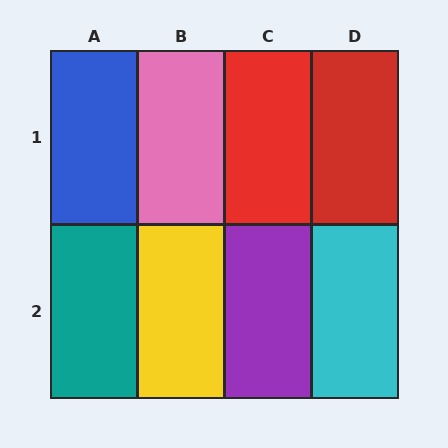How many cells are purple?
1 cell is purple.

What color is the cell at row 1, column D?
Red.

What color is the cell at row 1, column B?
Pink.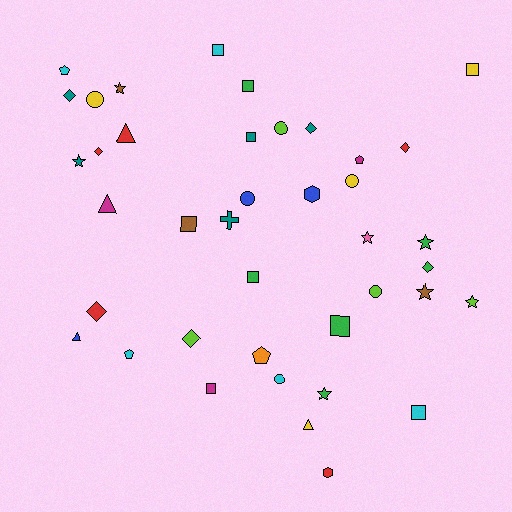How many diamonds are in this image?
There are 7 diamonds.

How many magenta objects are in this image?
There are 3 magenta objects.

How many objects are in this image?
There are 40 objects.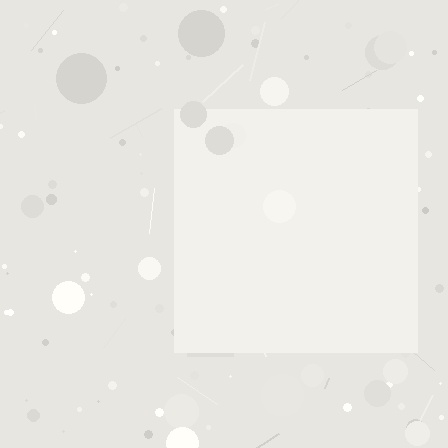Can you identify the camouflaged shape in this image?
The camouflaged shape is a square.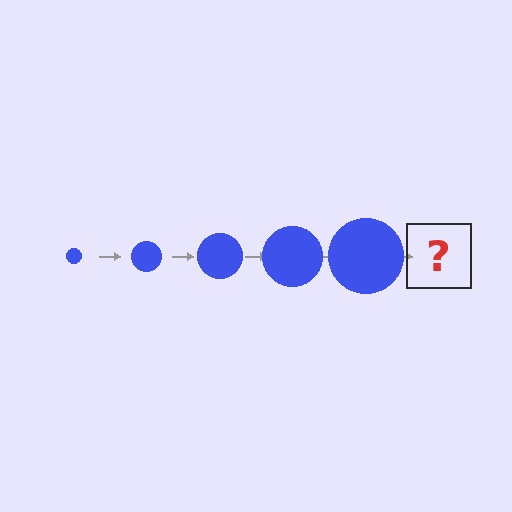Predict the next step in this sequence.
The next step is a blue circle, larger than the previous one.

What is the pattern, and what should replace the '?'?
The pattern is that the circle gets progressively larger each step. The '?' should be a blue circle, larger than the previous one.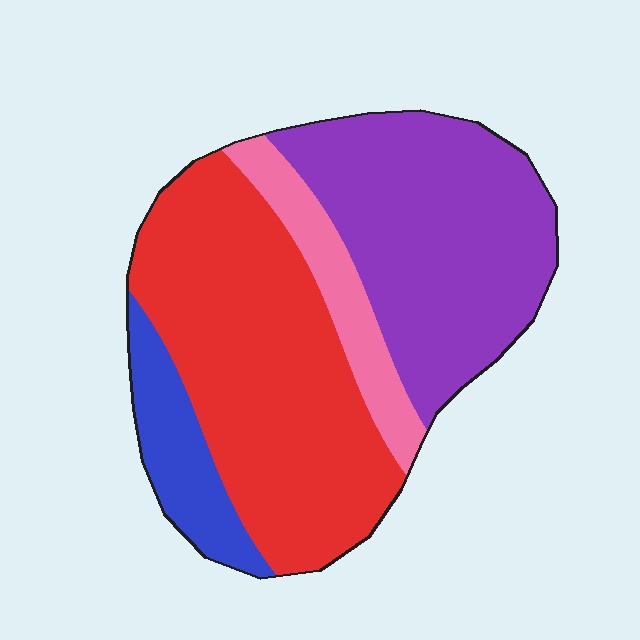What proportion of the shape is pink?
Pink covers 10% of the shape.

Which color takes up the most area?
Red, at roughly 45%.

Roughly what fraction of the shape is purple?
Purple takes up between a third and a half of the shape.